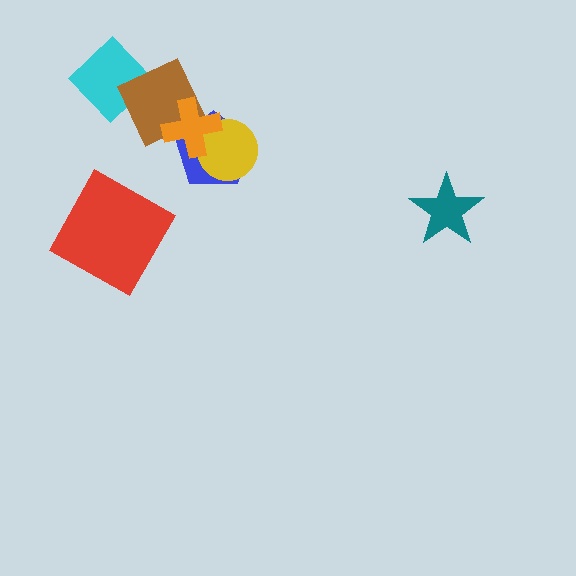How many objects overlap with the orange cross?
3 objects overlap with the orange cross.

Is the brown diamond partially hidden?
Yes, it is partially covered by another shape.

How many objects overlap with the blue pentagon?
3 objects overlap with the blue pentagon.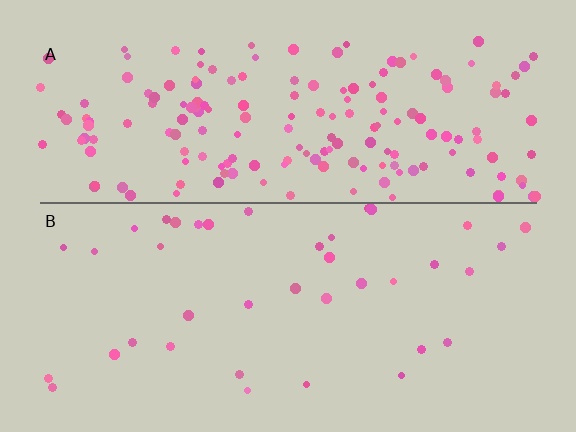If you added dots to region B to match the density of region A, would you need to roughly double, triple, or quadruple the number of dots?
Approximately quadruple.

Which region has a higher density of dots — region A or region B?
A (the top).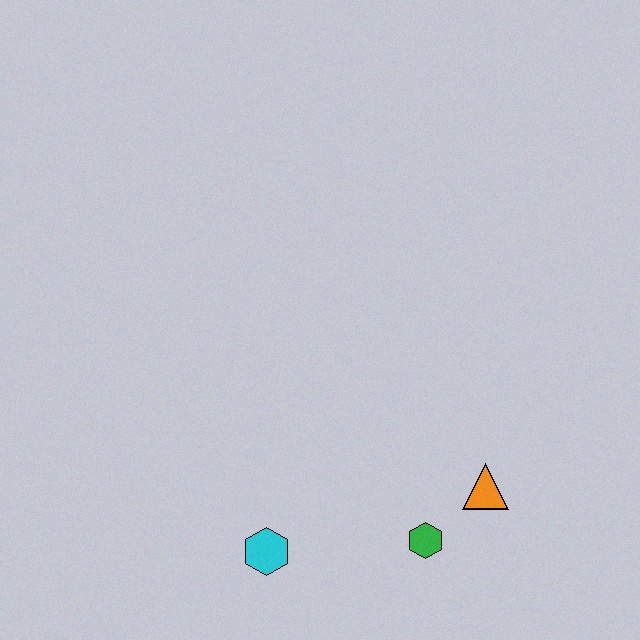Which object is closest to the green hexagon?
The orange triangle is closest to the green hexagon.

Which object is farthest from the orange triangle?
The cyan hexagon is farthest from the orange triangle.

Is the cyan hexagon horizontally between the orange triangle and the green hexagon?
No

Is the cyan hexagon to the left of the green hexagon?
Yes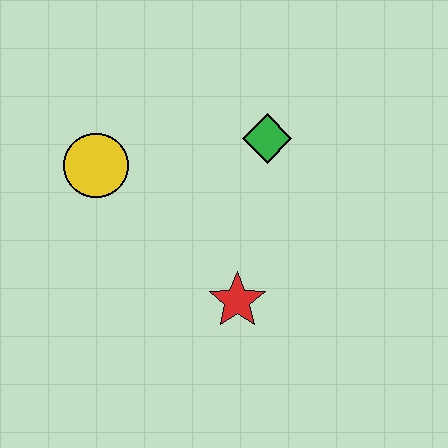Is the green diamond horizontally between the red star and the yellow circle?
No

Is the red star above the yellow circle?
No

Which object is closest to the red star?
The green diamond is closest to the red star.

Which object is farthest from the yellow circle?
The red star is farthest from the yellow circle.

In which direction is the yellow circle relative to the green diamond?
The yellow circle is to the left of the green diamond.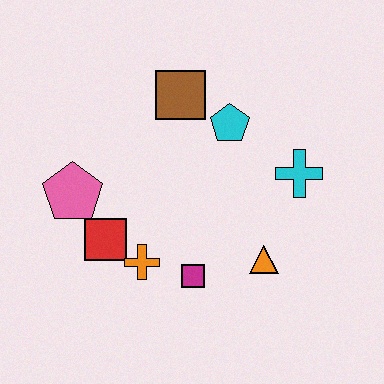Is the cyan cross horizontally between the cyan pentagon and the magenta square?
No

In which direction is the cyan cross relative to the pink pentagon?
The cyan cross is to the right of the pink pentagon.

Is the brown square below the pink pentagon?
No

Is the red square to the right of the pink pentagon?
Yes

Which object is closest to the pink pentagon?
The red square is closest to the pink pentagon.